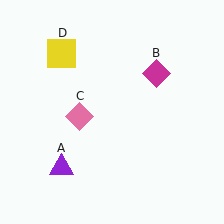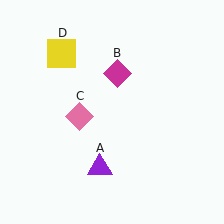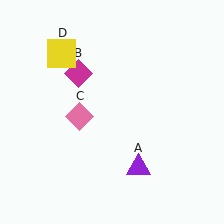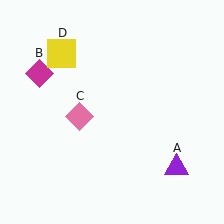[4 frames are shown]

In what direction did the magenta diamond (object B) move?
The magenta diamond (object B) moved left.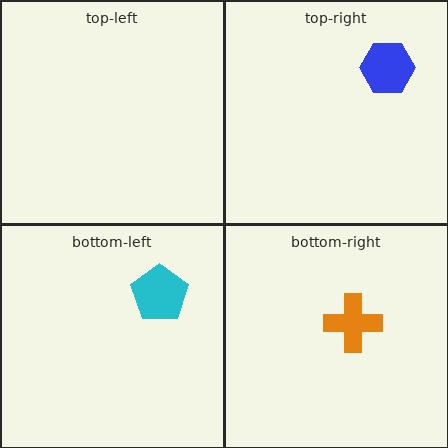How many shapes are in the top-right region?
1.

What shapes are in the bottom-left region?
The cyan pentagon.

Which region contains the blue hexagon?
The top-right region.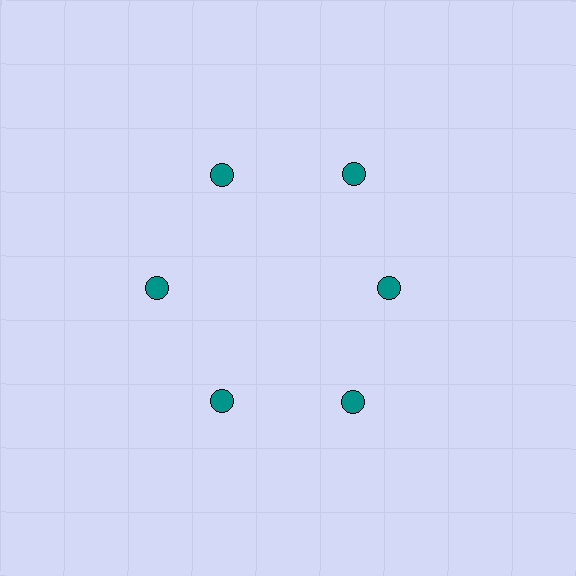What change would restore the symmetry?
The symmetry would be restored by moving it outward, back onto the ring so that all 6 circles sit at equal angles and equal distance from the center.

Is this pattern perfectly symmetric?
No. The 6 teal circles are arranged in a ring, but one element near the 3 o'clock position is pulled inward toward the center, breaking the 6-fold rotational symmetry.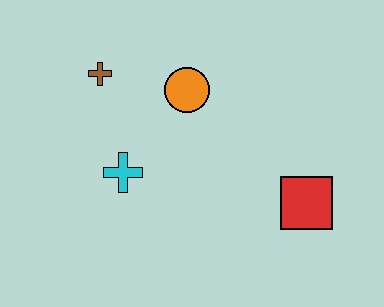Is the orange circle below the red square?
No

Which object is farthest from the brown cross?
The red square is farthest from the brown cross.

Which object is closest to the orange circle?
The brown cross is closest to the orange circle.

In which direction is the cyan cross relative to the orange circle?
The cyan cross is below the orange circle.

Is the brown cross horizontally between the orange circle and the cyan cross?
No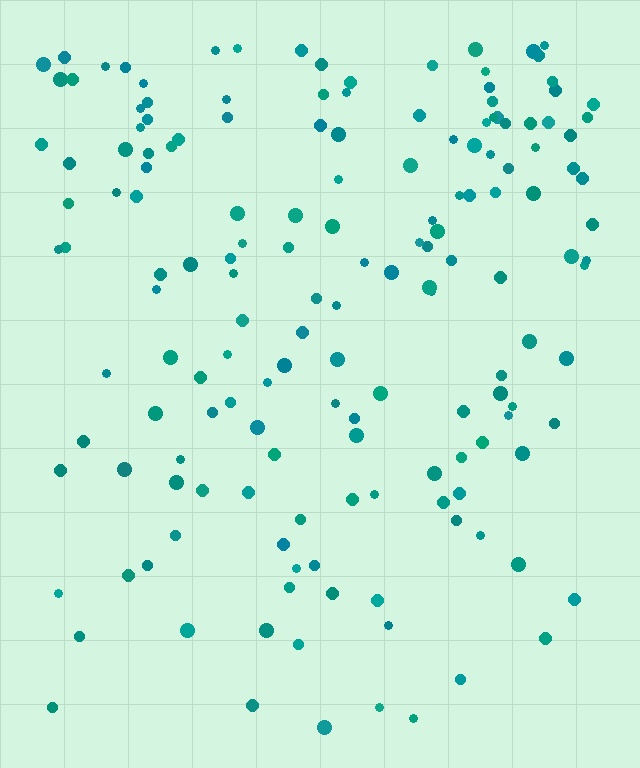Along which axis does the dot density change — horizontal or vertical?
Vertical.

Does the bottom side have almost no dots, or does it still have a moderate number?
Still a moderate number, just noticeably fewer than the top.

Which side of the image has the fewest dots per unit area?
The bottom.